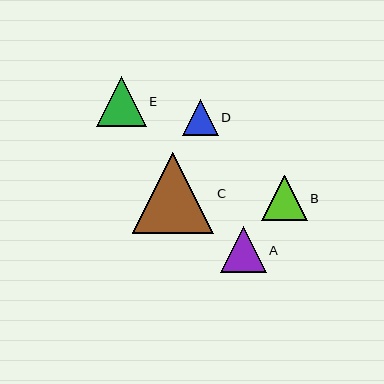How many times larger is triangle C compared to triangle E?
Triangle C is approximately 1.6 times the size of triangle E.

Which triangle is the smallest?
Triangle D is the smallest with a size of approximately 36 pixels.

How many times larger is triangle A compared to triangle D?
Triangle A is approximately 1.3 times the size of triangle D.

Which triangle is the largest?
Triangle C is the largest with a size of approximately 81 pixels.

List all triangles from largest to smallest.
From largest to smallest: C, E, A, B, D.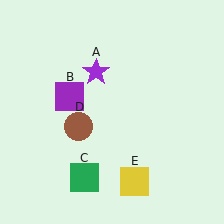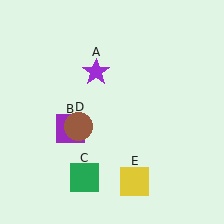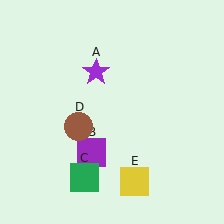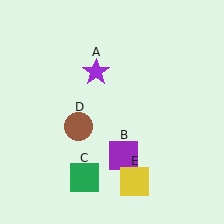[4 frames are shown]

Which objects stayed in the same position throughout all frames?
Purple star (object A) and green square (object C) and brown circle (object D) and yellow square (object E) remained stationary.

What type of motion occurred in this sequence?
The purple square (object B) rotated counterclockwise around the center of the scene.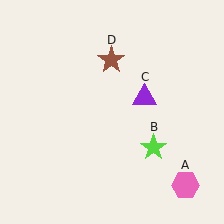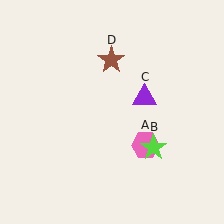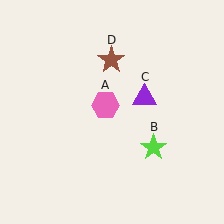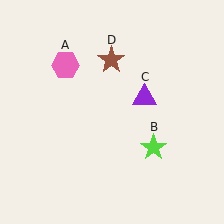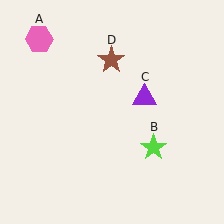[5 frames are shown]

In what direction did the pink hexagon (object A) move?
The pink hexagon (object A) moved up and to the left.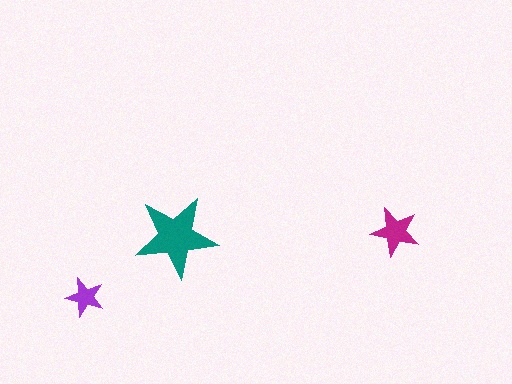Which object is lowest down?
The purple star is bottommost.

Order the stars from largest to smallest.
the teal one, the magenta one, the purple one.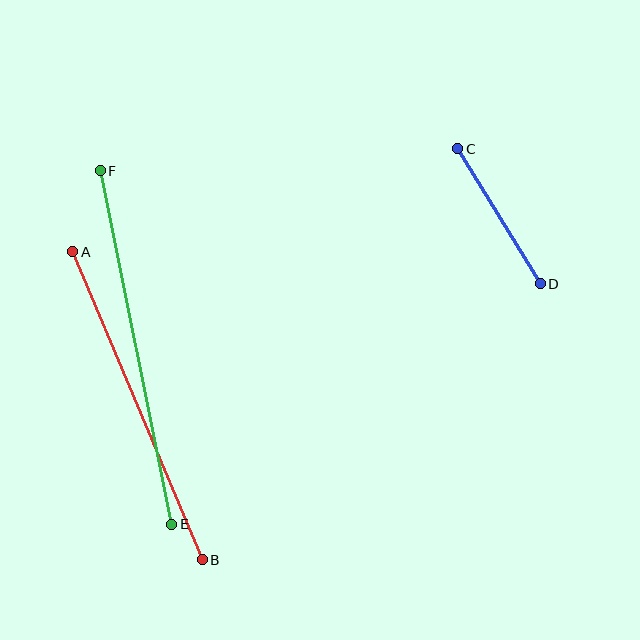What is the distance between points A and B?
The distance is approximately 334 pixels.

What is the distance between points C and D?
The distance is approximately 158 pixels.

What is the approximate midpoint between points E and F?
The midpoint is at approximately (136, 348) pixels.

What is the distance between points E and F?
The distance is approximately 361 pixels.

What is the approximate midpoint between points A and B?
The midpoint is at approximately (138, 406) pixels.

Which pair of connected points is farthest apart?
Points E and F are farthest apart.